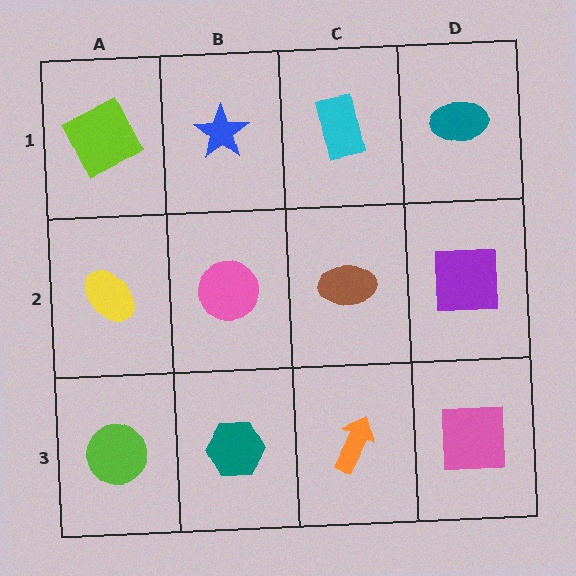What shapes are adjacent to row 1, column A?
A yellow ellipse (row 2, column A), a blue star (row 1, column B).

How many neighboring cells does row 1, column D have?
2.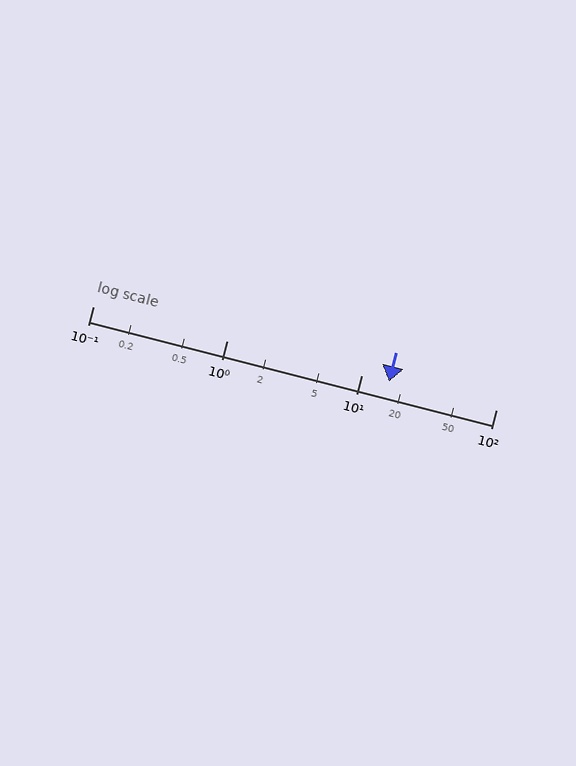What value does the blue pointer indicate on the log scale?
The pointer indicates approximately 16.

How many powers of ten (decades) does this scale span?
The scale spans 3 decades, from 0.1 to 100.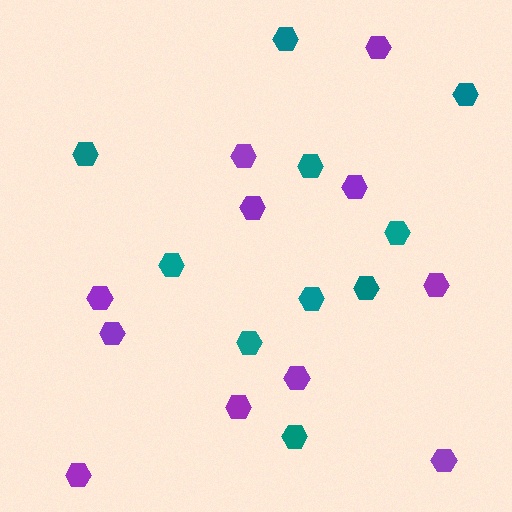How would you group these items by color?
There are 2 groups: one group of teal hexagons (10) and one group of purple hexagons (11).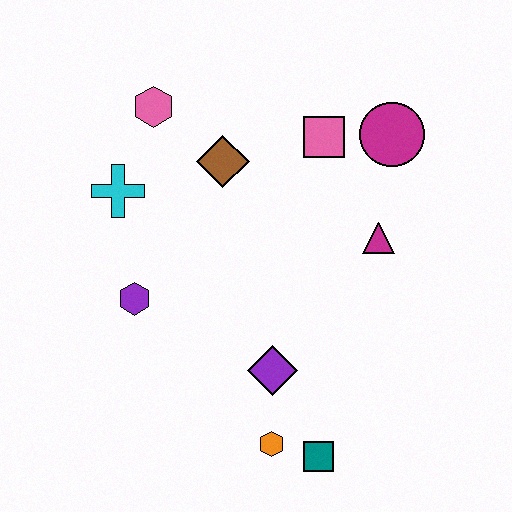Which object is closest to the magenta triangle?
The magenta circle is closest to the magenta triangle.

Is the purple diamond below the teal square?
No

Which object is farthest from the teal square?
The pink hexagon is farthest from the teal square.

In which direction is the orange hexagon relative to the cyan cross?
The orange hexagon is below the cyan cross.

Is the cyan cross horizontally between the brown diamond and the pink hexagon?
No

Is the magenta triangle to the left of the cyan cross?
No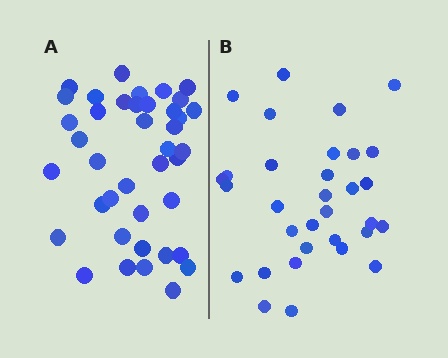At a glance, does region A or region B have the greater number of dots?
Region A (the left region) has more dots.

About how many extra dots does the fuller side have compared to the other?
Region A has roughly 8 or so more dots than region B.